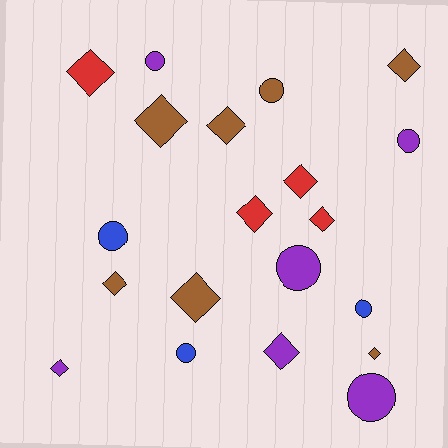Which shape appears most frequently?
Diamond, with 12 objects.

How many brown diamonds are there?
There are 6 brown diamonds.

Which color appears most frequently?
Brown, with 7 objects.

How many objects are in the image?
There are 20 objects.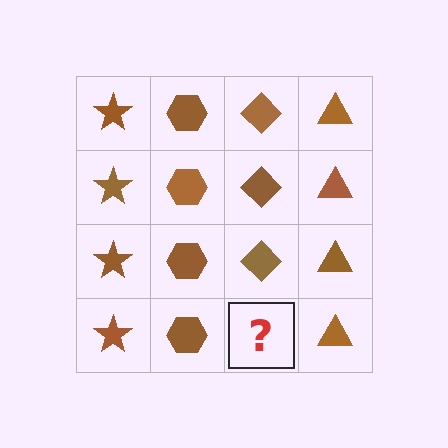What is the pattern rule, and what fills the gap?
The rule is that each column has a consistent shape. The gap should be filled with a brown diamond.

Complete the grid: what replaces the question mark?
The question mark should be replaced with a brown diamond.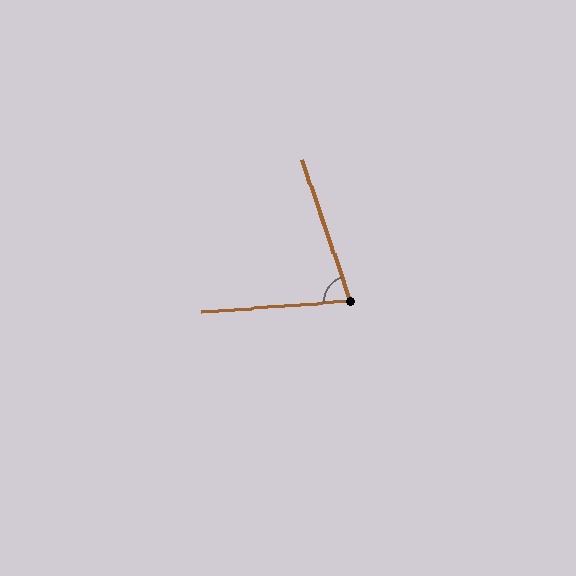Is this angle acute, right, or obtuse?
It is acute.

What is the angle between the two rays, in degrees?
Approximately 75 degrees.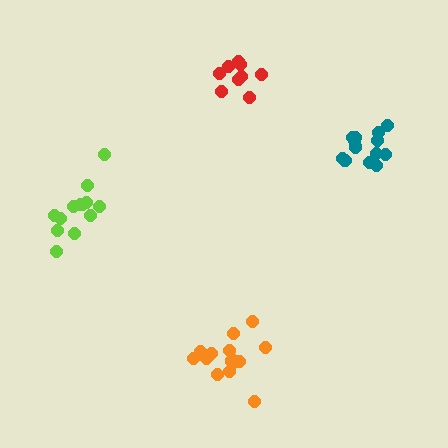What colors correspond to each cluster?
The clusters are colored: lime, teal, red, orange.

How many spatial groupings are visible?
There are 4 spatial groupings.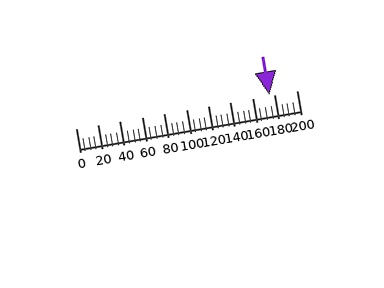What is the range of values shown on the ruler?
The ruler shows values from 0 to 200.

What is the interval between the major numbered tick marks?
The major tick marks are spaced 20 units apart.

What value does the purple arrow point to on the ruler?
The purple arrow points to approximately 175.